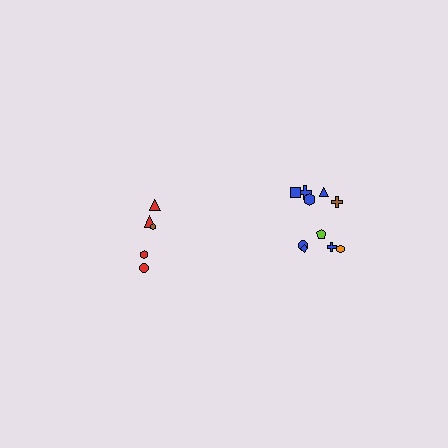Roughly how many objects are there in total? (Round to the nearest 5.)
Roughly 15 objects in total.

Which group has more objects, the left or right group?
The right group.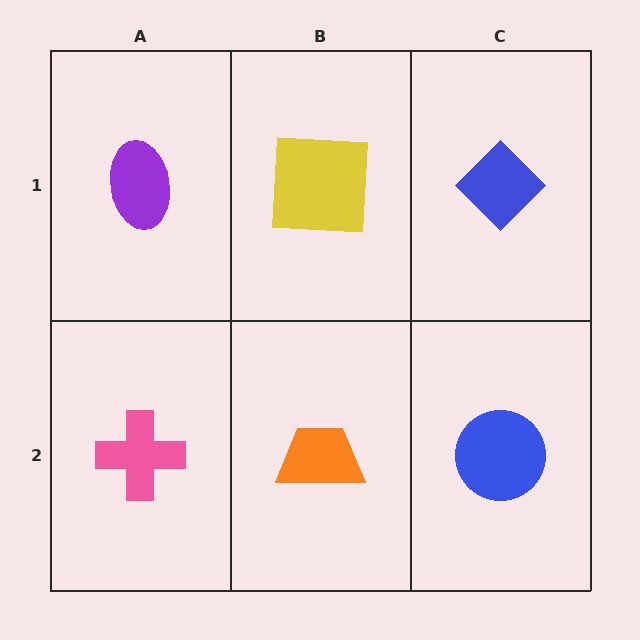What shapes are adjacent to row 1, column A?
A pink cross (row 2, column A), a yellow square (row 1, column B).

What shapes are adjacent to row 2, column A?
A purple ellipse (row 1, column A), an orange trapezoid (row 2, column B).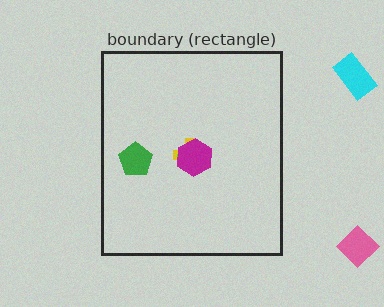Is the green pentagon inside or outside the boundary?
Inside.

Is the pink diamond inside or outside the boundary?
Outside.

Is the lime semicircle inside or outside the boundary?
Inside.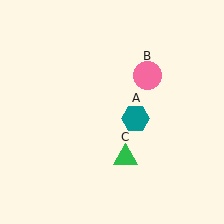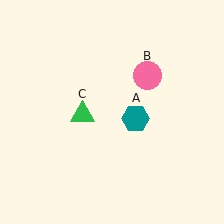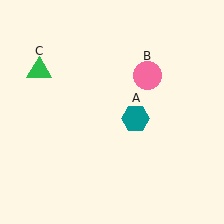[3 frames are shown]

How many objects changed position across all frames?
1 object changed position: green triangle (object C).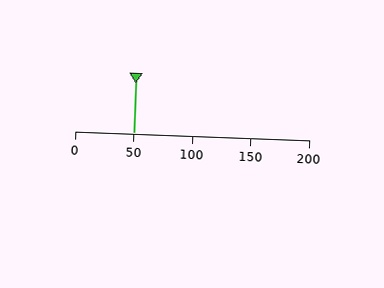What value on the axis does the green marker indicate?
The marker indicates approximately 50.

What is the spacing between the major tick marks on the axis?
The major ticks are spaced 50 apart.